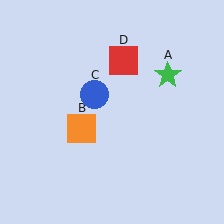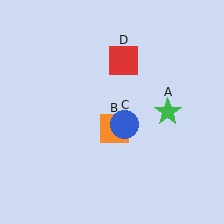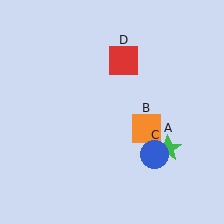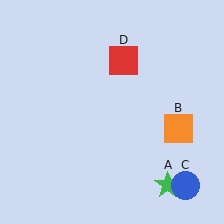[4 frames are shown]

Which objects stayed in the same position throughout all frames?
Red square (object D) remained stationary.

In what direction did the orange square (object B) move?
The orange square (object B) moved right.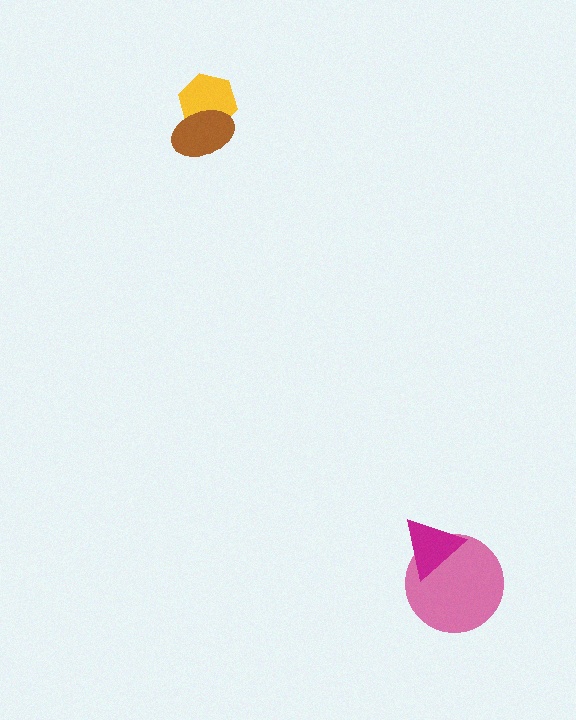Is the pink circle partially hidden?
Yes, it is partially covered by another shape.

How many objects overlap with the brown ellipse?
1 object overlaps with the brown ellipse.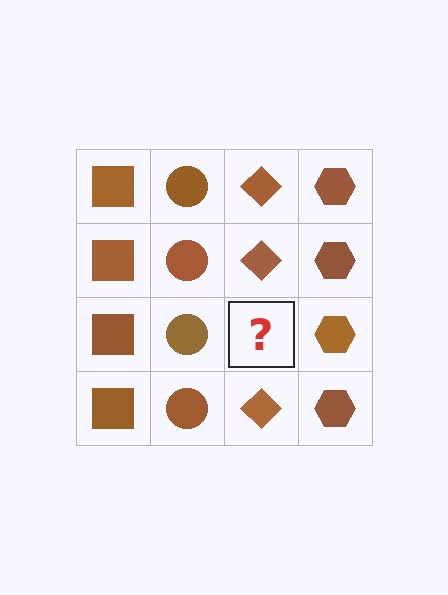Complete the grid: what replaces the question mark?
The question mark should be replaced with a brown diamond.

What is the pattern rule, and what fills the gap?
The rule is that each column has a consistent shape. The gap should be filled with a brown diamond.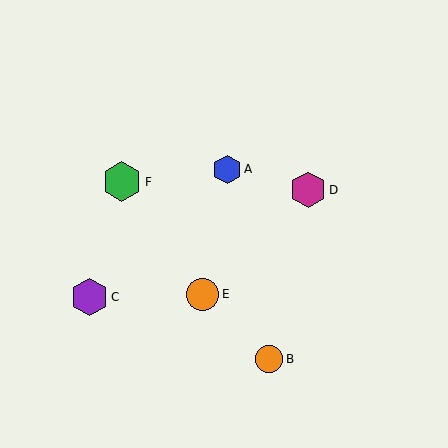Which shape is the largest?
The green hexagon (labeled F) is the largest.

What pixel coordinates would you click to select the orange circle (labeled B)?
Click at (269, 359) to select the orange circle B.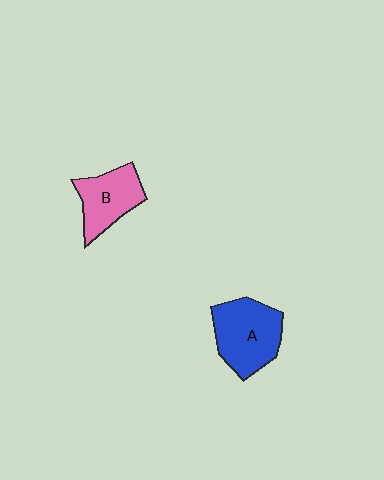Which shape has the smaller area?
Shape B (pink).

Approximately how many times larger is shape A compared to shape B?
Approximately 1.3 times.